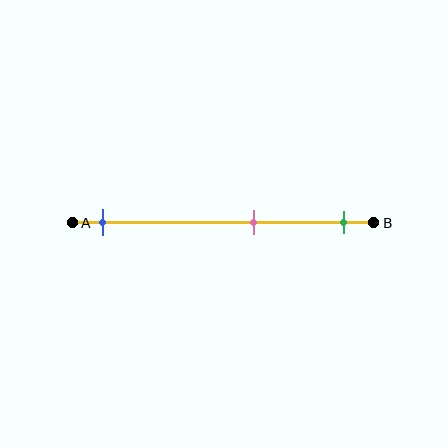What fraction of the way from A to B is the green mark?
The green mark is approximately 90% (0.9) of the way from A to B.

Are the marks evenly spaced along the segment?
No, the marks are not evenly spaced.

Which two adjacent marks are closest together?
The pink and green marks are the closest adjacent pair.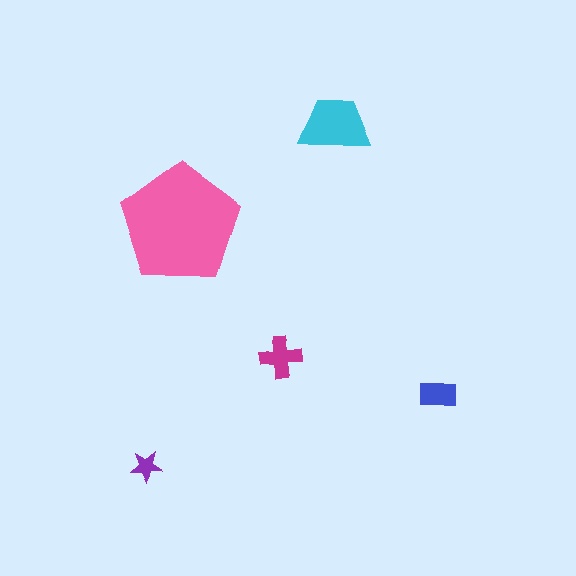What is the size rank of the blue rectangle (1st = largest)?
4th.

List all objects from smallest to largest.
The purple star, the blue rectangle, the magenta cross, the cyan trapezoid, the pink pentagon.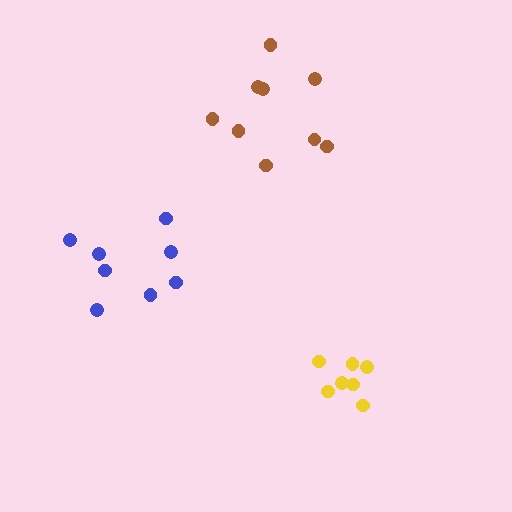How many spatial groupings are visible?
There are 3 spatial groupings.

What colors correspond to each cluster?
The clusters are colored: brown, blue, yellow.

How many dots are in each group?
Group 1: 9 dots, Group 2: 8 dots, Group 3: 7 dots (24 total).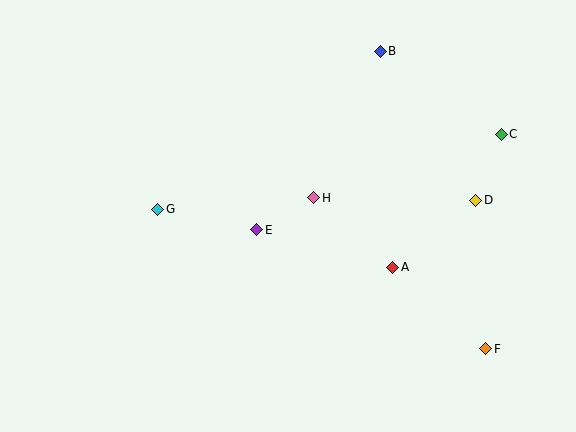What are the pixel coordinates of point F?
Point F is at (486, 349).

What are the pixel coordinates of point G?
Point G is at (158, 209).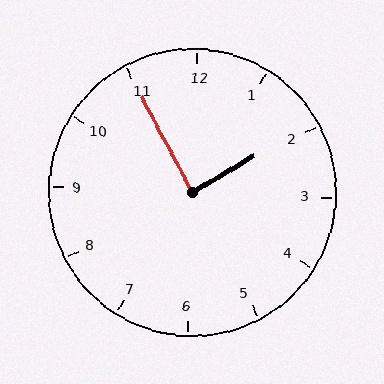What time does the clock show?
1:55.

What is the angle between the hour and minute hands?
Approximately 88 degrees.